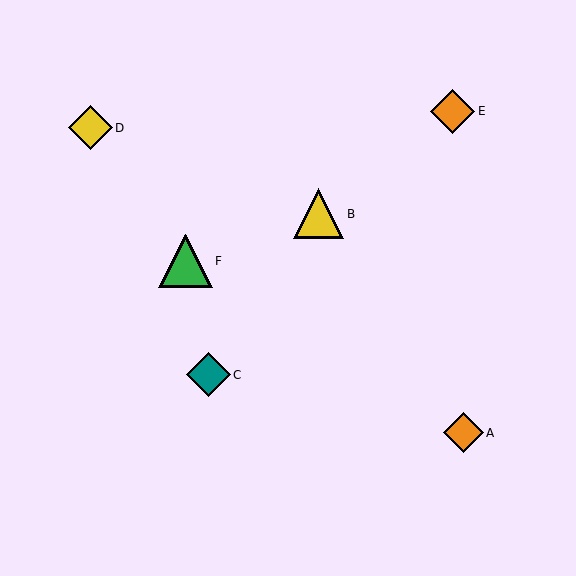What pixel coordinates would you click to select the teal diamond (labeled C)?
Click at (208, 375) to select the teal diamond C.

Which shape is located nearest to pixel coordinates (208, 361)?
The teal diamond (labeled C) at (208, 375) is nearest to that location.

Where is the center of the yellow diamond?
The center of the yellow diamond is at (91, 128).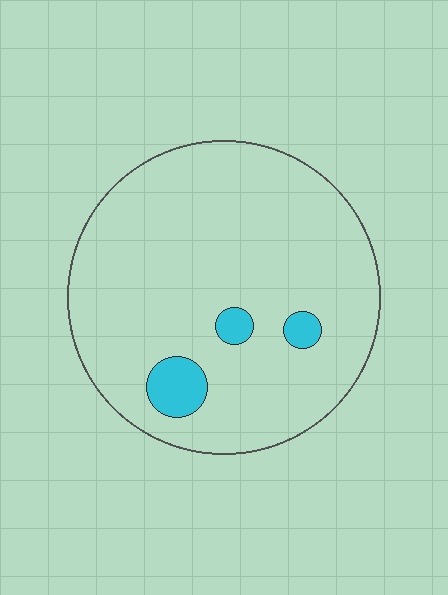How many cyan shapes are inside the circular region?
3.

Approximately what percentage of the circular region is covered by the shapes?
Approximately 5%.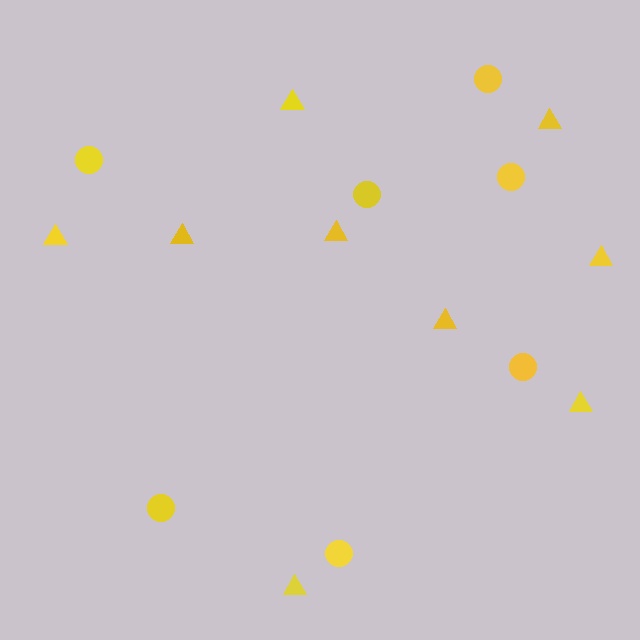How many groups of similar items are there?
There are 2 groups: one group of circles (7) and one group of triangles (9).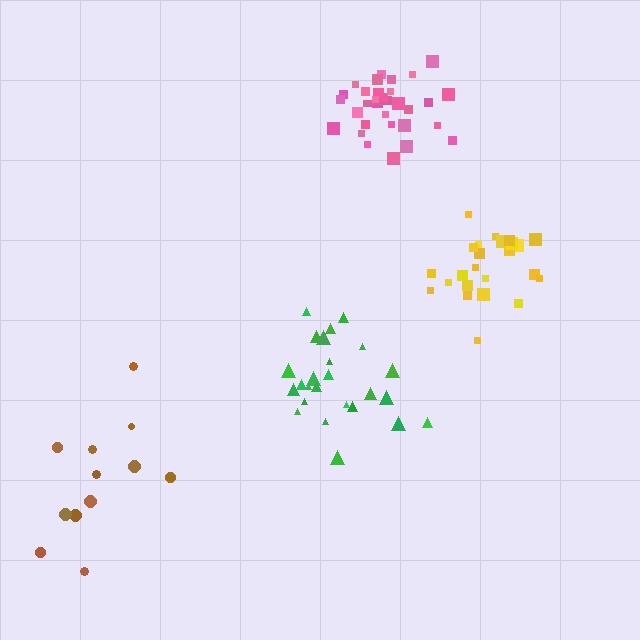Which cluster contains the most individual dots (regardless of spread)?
Pink (34).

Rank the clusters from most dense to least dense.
pink, yellow, green, brown.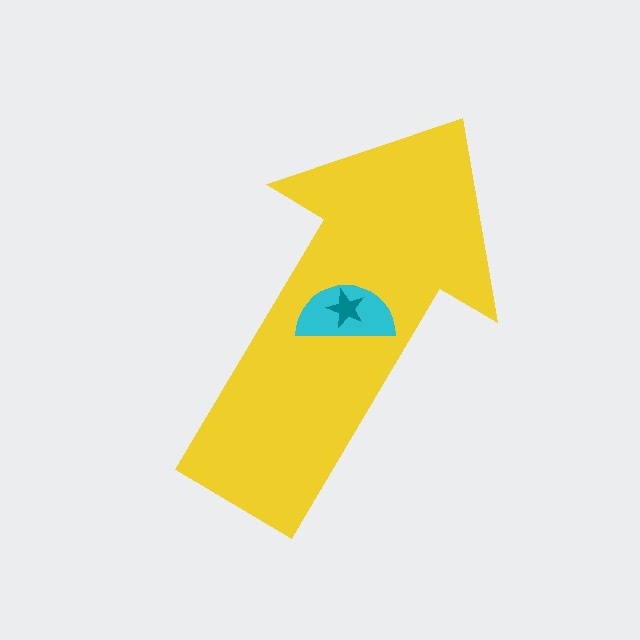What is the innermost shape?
The teal star.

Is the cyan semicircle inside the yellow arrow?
Yes.